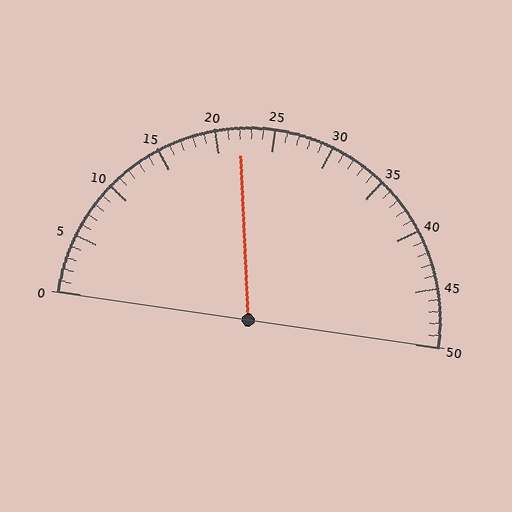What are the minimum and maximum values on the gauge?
The gauge ranges from 0 to 50.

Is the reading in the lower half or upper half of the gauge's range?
The reading is in the lower half of the range (0 to 50).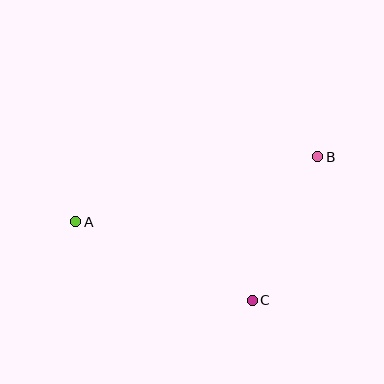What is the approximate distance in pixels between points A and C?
The distance between A and C is approximately 193 pixels.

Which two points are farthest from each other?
Points A and B are farthest from each other.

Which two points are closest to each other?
Points B and C are closest to each other.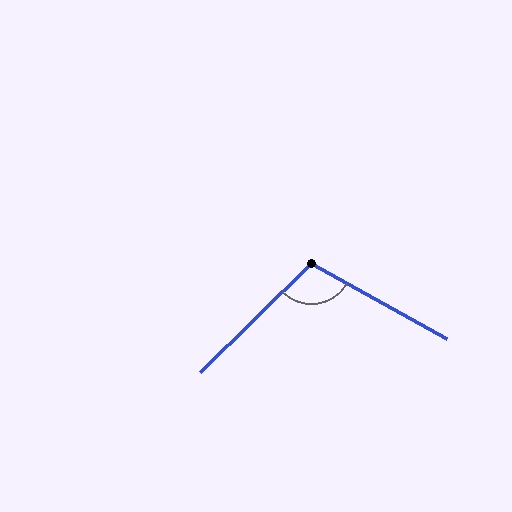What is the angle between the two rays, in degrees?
Approximately 107 degrees.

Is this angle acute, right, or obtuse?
It is obtuse.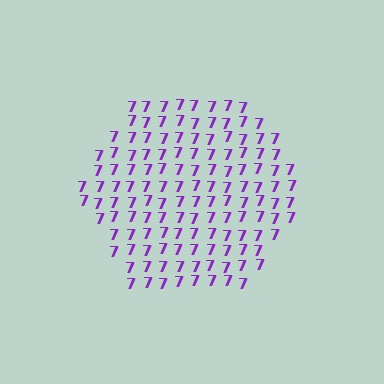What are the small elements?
The small elements are digit 7's.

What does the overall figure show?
The overall figure shows a hexagon.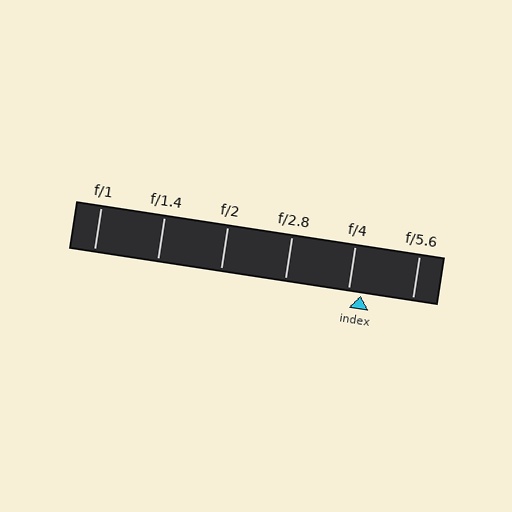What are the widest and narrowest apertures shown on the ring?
The widest aperture shown is f/1 and the narrowest is f/5.6.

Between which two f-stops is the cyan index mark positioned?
The index mark is between f/4 and f/5.6.